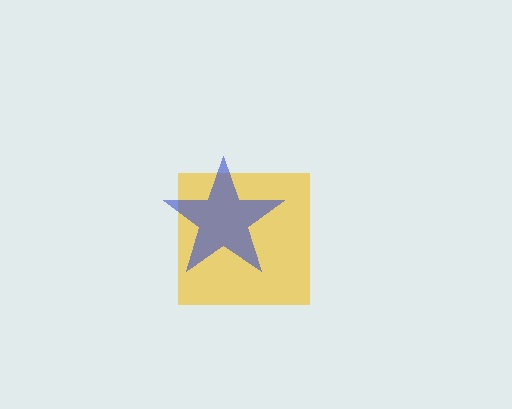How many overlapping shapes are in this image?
There are 2 overlapping shapes in the image.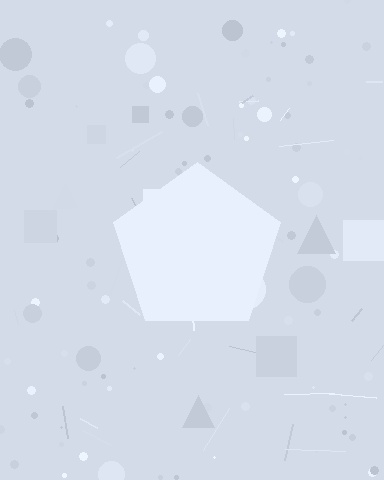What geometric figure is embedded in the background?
A pentagon is embedded in the background.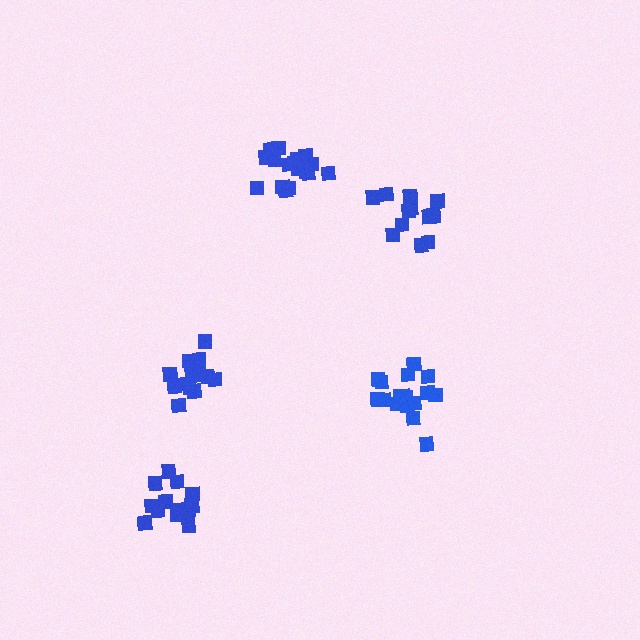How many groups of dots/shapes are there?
There are 5 groups.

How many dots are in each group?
Group 1: 18 dots, Group 2: 18 dots, Group 3: 14 dots, Group 4: 16 dots, Group 5: 15 dots (81 total).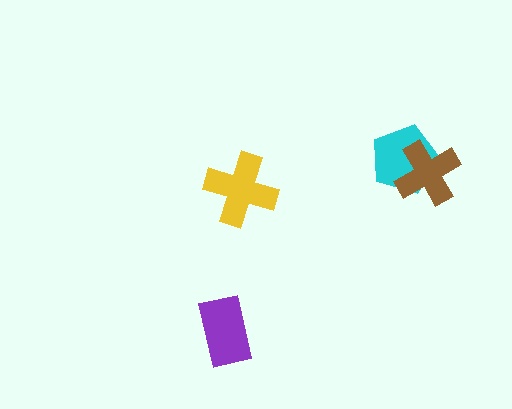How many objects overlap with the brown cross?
1 object overlaps with the brown cross.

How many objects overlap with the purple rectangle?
0 objects overlap with the purple rectangle.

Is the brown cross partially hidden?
No, no other shape covers it.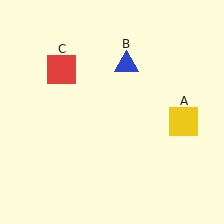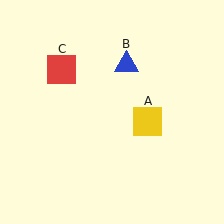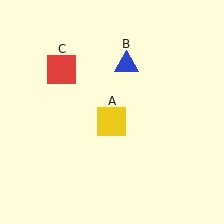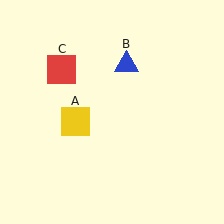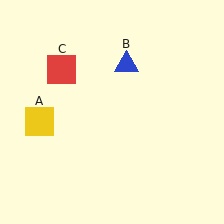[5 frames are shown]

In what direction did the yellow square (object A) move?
The yellow square (object A) moved left.